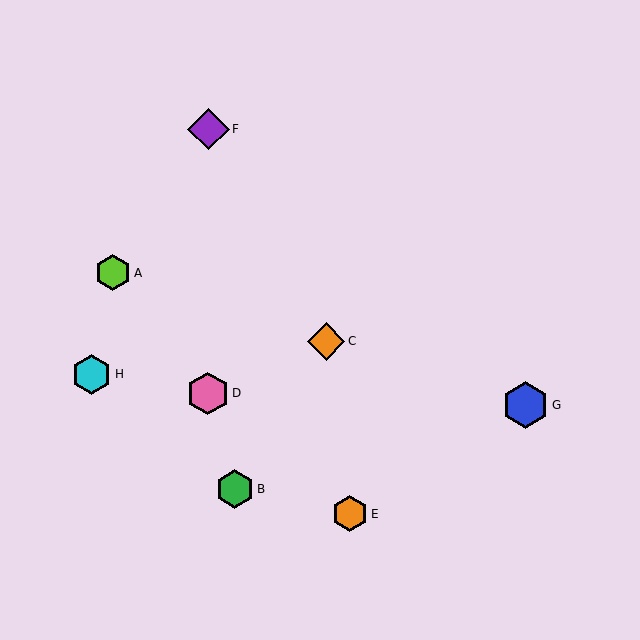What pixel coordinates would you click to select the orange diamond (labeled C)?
Click at (326, 341) to select the orange diamond C.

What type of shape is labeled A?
Shape A is a lime hexagon.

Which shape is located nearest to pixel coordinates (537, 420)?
The blue hexagon (labeled G) at (526, 405) is nearest to that location.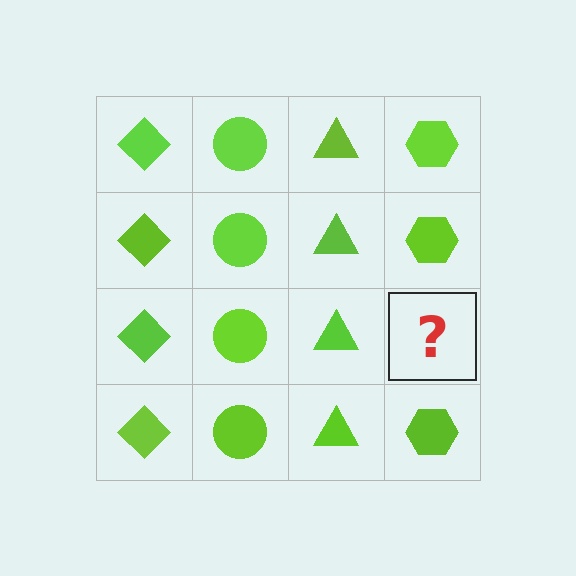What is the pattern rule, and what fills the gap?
The rule is that each column has a consistent shape. The gap should be filled with a lime hexagon.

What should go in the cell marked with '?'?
The missing cell should contain a lime hexagon.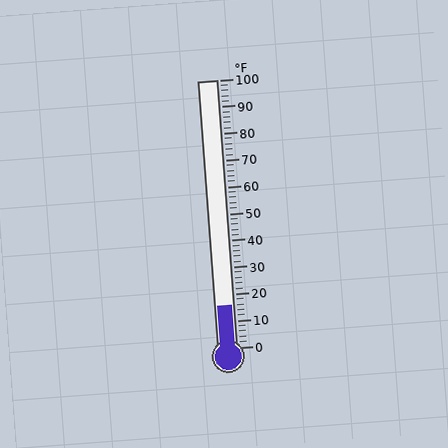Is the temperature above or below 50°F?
The temperature is below 50°F.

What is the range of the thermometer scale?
The thermometer scale ranges from 0°F to 100°F.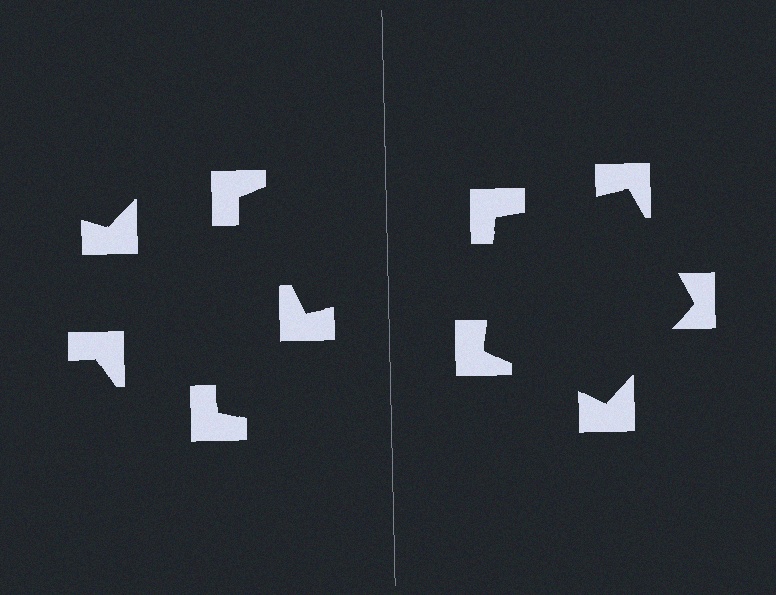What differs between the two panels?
The notched squares are positioned identically on both sides; only the wedge orientations differ. On the right they align to a pentagon; on the left they are misaligned.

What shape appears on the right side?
An illusory pentagon.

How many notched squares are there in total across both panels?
10 — 5 on each side.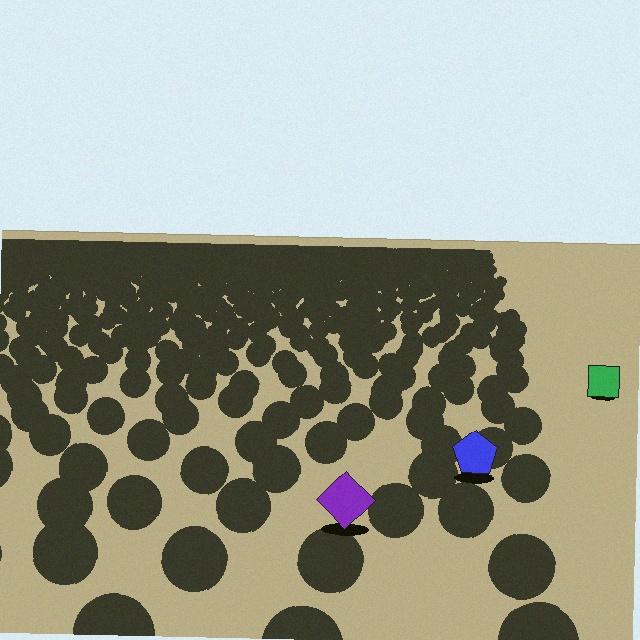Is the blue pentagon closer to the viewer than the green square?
Yes. The blue pentagon is closer — you can tell from the texture gradient: the ground texture is coarser near it.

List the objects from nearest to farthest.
From nearest to farthest: the purple diamond, the blue pentagon, the green square.